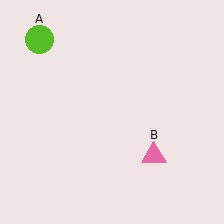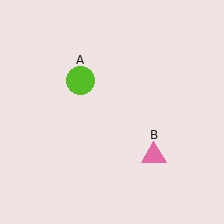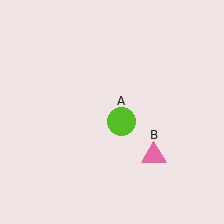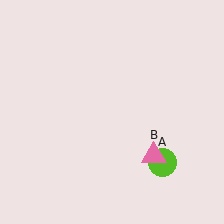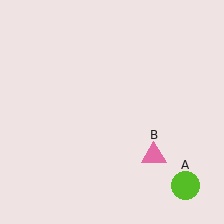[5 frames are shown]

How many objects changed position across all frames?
1 object changed position: lime circle (object A).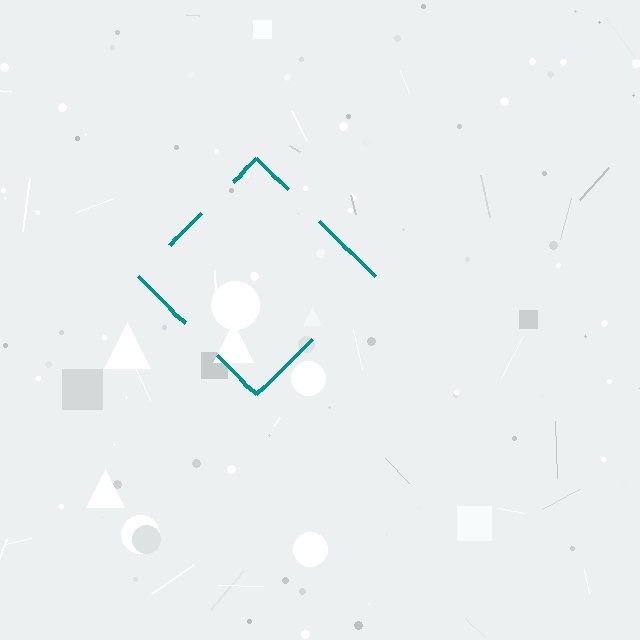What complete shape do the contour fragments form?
The contour fragments form a diamond.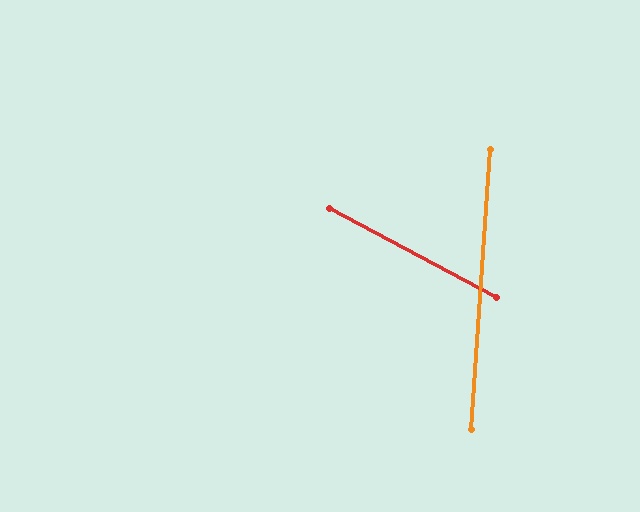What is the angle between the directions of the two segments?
Approximately 66 degrees.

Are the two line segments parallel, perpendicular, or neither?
Neither parallel nor perpendicular — they differ by about 66°.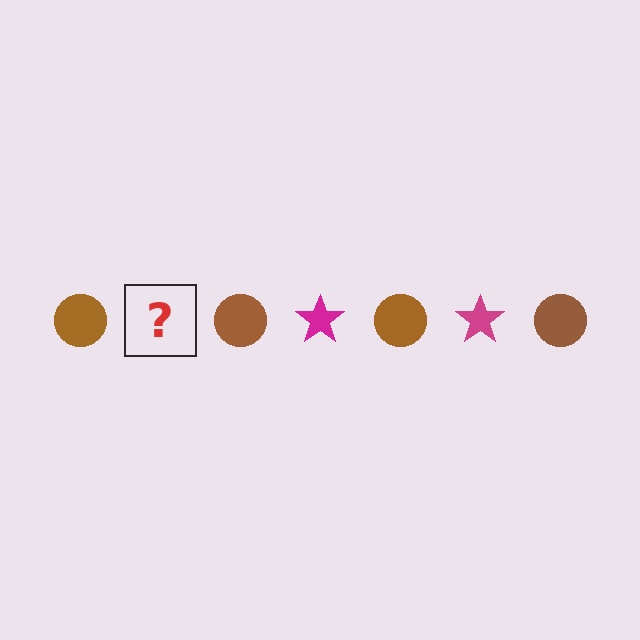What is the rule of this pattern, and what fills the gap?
The rule is that the pattern alternates between brown circle and magenta star. The gap should be filled with a magenta star.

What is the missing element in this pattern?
The missing element is a magenta star.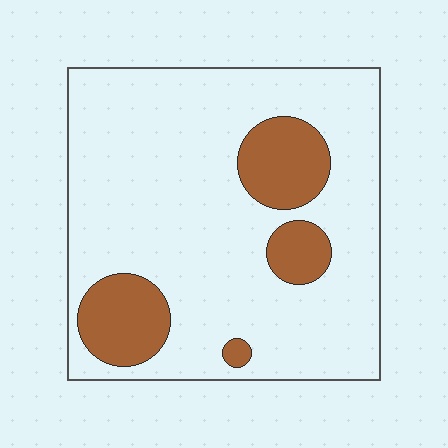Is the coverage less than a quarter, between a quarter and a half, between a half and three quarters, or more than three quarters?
Less than a quarter.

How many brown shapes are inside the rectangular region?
4.